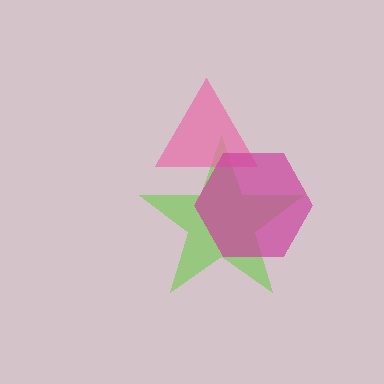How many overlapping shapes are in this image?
There are 3 overlapping shapes in the image.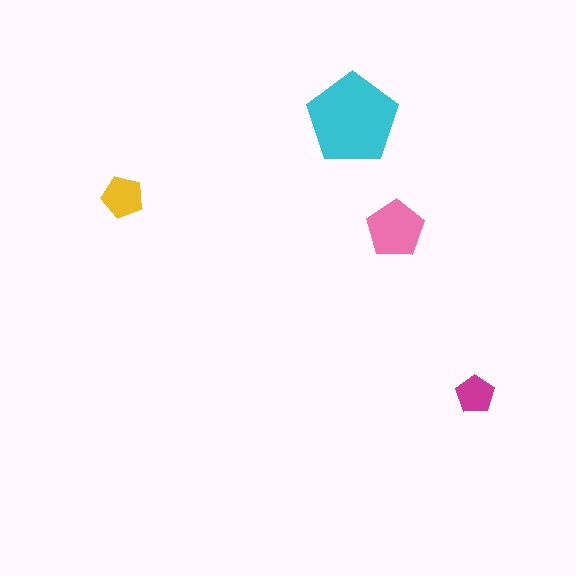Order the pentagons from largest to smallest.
the cyan one, the pink one, the yellow one, the magenta one.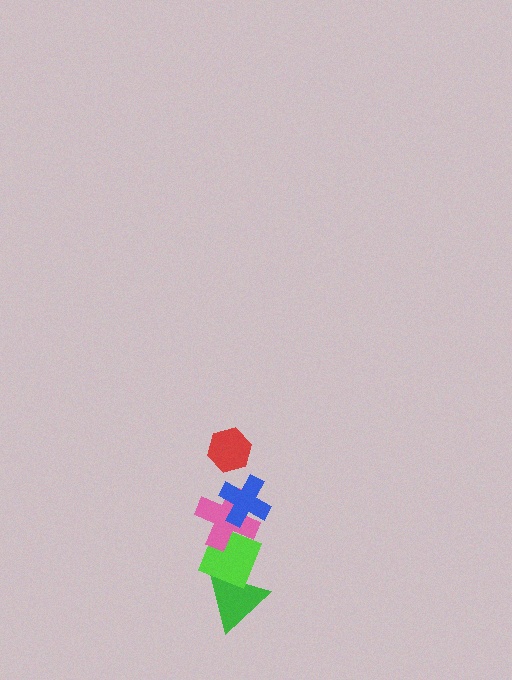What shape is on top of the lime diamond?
The pink cross is on top of the lime diamond.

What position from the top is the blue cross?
The blue cross is 2nd from the top.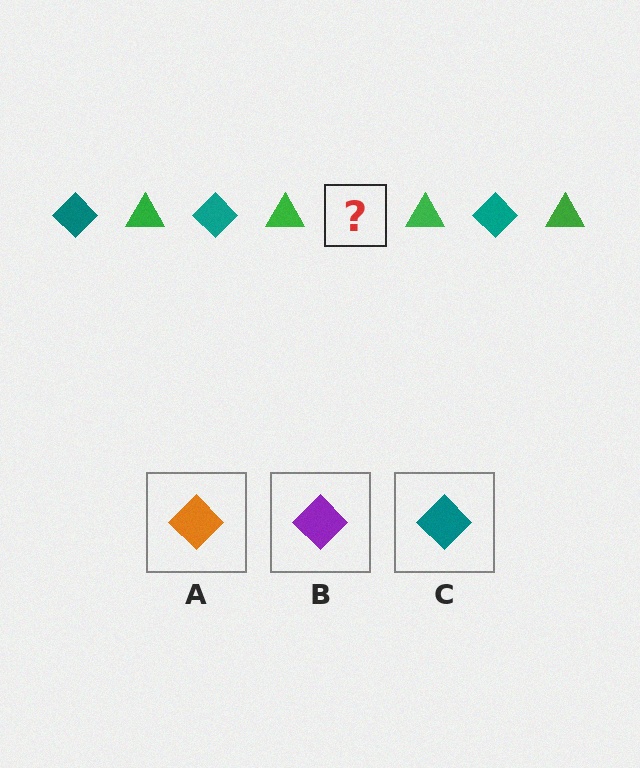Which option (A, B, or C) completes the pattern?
C.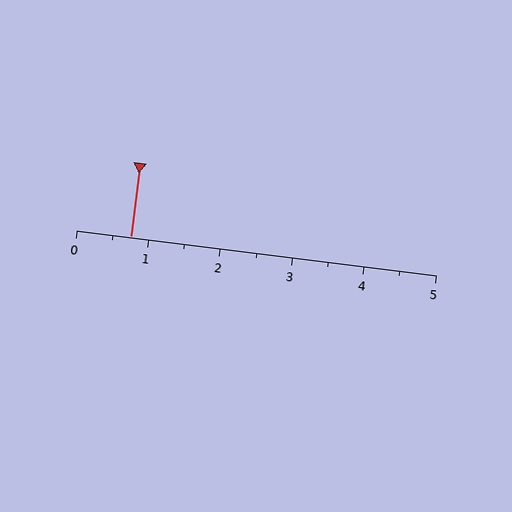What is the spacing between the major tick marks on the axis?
The major ticks are spaced 1 apart.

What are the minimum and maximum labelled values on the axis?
The axis runs from 0 to 5.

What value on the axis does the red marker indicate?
The marker indicates approximately 0.8.